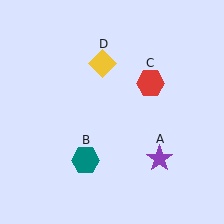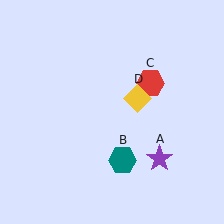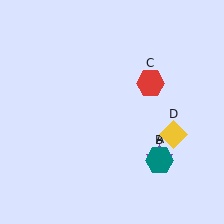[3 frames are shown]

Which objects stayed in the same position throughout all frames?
Purple star (object A) and red hexagon (object C) remained stationary.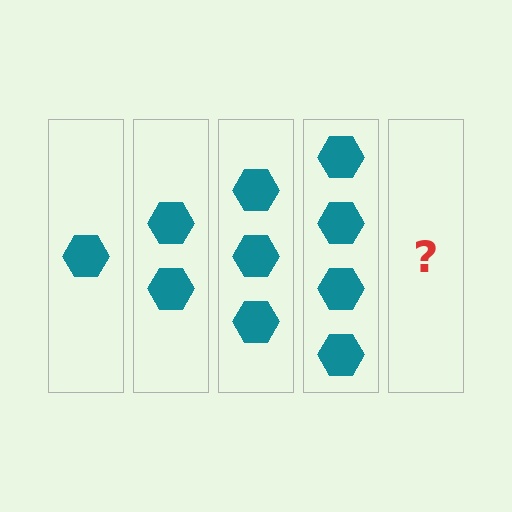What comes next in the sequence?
The next element should be 5 hexagons.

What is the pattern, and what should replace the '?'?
The pattern is that each step adds one more hexagon. The '?' should be 5 hexagons.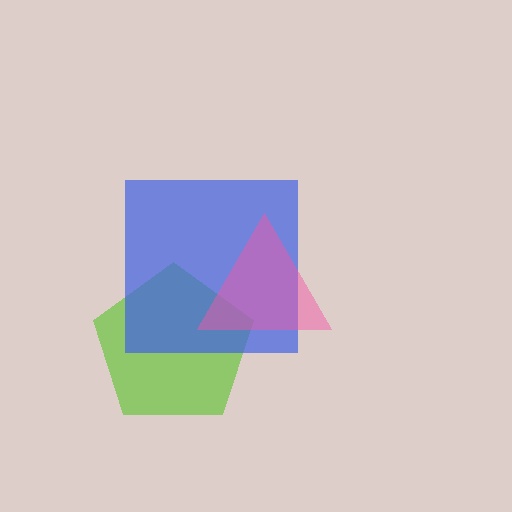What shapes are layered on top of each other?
The layered shapes are: a lime pentagon, a blue square, a pink triangle.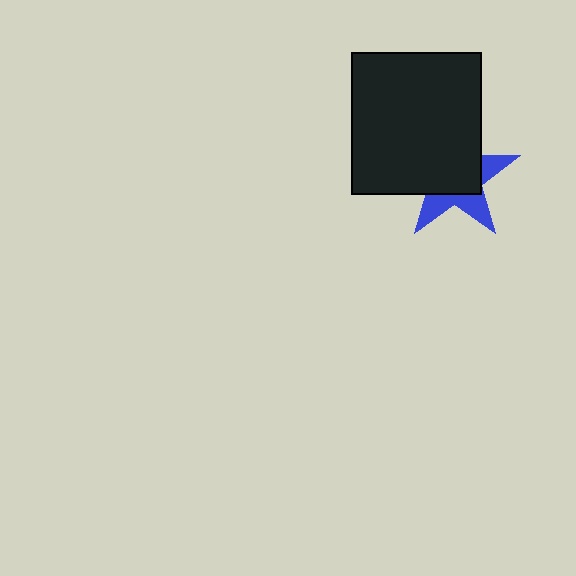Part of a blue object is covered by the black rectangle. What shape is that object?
It is a star.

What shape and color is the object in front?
The object in front is a black rectangle.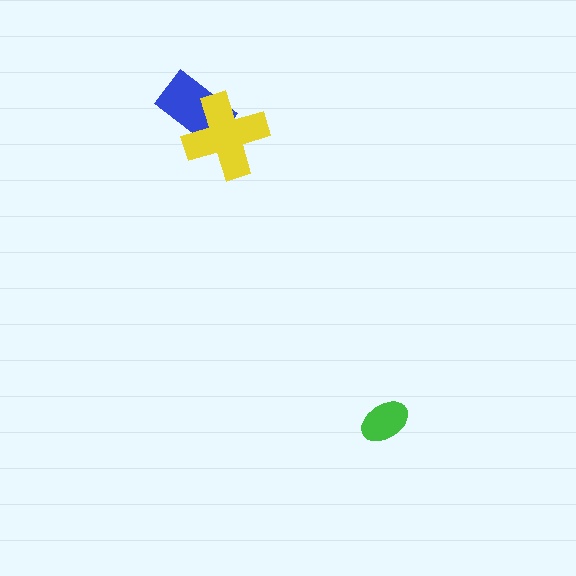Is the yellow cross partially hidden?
No, no other shape covers it.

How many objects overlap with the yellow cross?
1 object overlaps with the yellow cross.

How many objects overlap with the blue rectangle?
1 object overlaps with the blue rectangle.